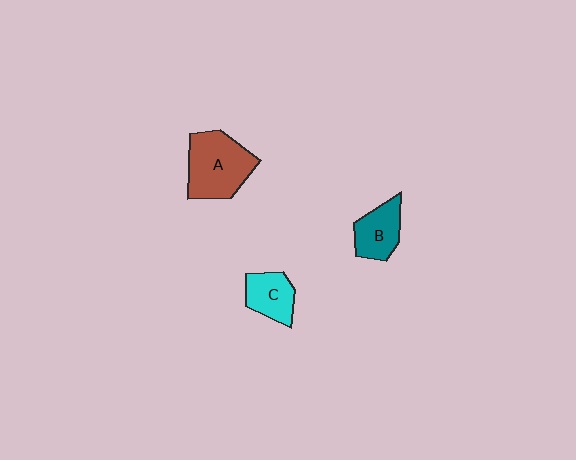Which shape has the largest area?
Shape A (brown).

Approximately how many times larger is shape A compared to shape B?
Approximately 1.7 times.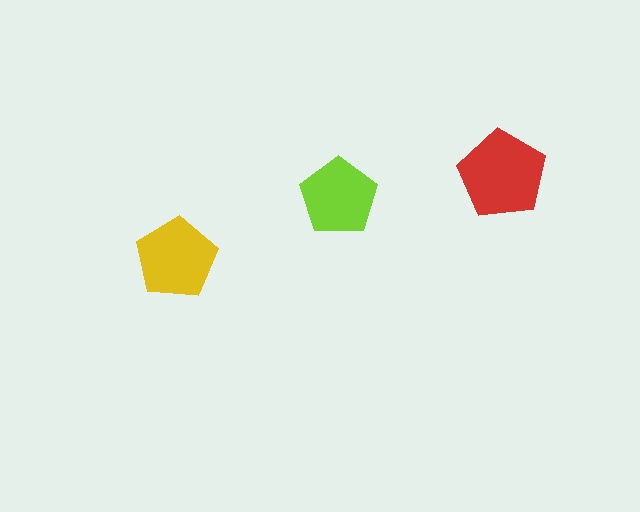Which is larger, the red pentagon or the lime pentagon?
The red one.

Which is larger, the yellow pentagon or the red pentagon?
The red one.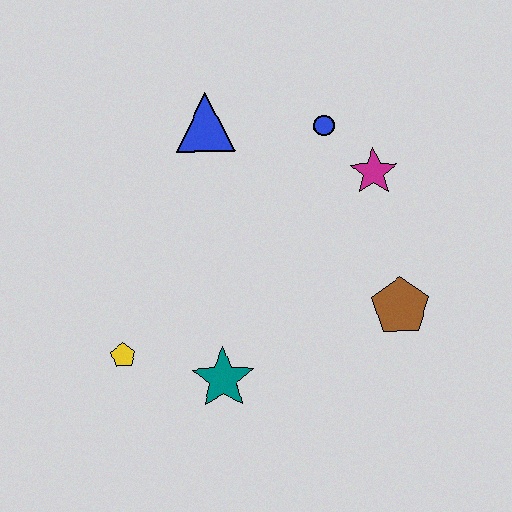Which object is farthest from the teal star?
The blue circle is farthest from the teal star.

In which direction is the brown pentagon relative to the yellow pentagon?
The brown pentagon is to the right of the yellow pentagon.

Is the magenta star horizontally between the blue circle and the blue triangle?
No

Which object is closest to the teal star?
The yellow pentagon is closest to the teal star.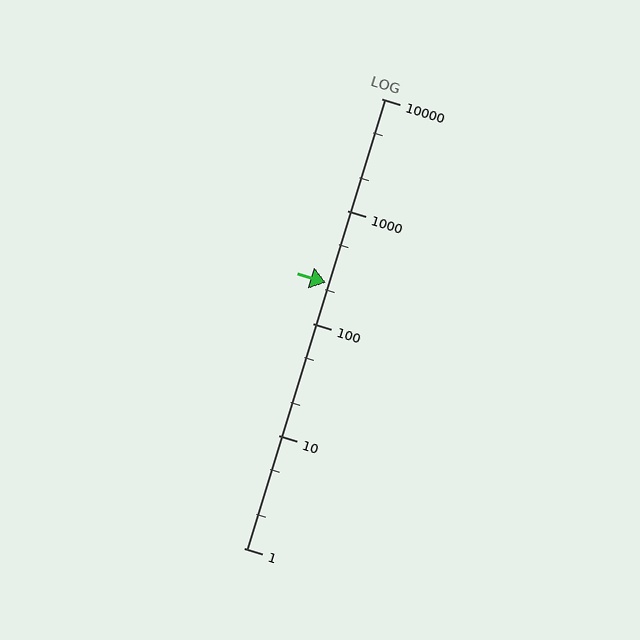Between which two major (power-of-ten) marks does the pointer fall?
The pointer is between 100 and 1000.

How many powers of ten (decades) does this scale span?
The scale spans 4 decades, from 1 to 10000.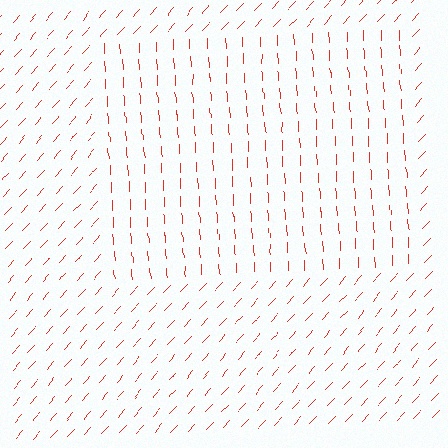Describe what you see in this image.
The image is filled with small red line segments. A rectangle region in the image has lines oriented differently from the surrounding lines, creating a visible texture boundary.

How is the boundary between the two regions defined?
The boundary is defined purely by a change in line orientation (approximately 45 degrees difference). All lines are the same color and thickness.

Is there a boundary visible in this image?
Yes, there is a texture boundary formed by a change in line orientation.